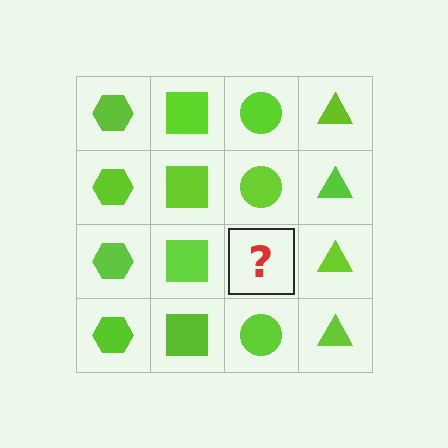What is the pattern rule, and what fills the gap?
The rule is that each column has a consistent shape. The gap should be filled with a lime circle.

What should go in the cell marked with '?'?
The missing cell should contain a lime circle.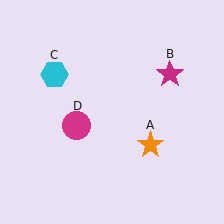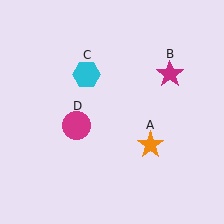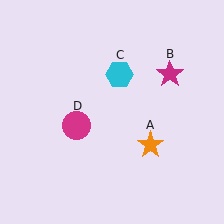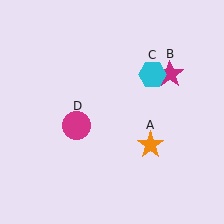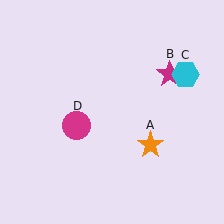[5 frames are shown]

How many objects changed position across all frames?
1 object changed position: cyan hexagon (object C).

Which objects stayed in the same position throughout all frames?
Orange star (object A) and magenta star (object B) and magenta circle (object D) remained stationary.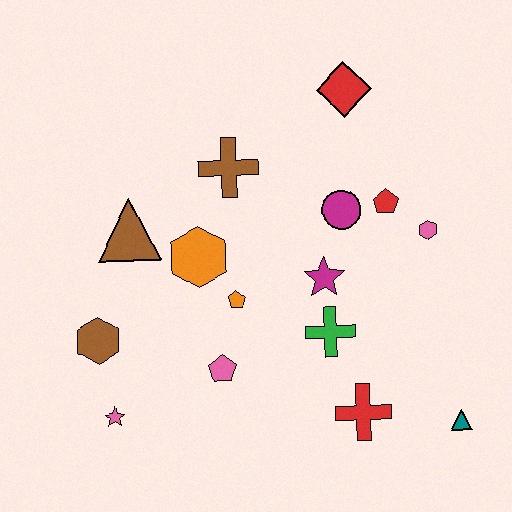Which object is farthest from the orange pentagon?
The teal triangle is farthest from the orange pentagon.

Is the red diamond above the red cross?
Yes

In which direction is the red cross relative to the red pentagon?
The red cross is below the red pentagon.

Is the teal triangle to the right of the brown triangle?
Yes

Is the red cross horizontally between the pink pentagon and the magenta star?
No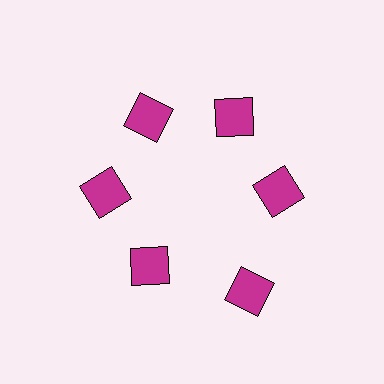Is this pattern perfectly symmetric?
No. The 6 magenta squares are arranged in a ring, but one element near the 5 o'clock position is pushed outward from the center, breaking the 6-fold rotational symmetry.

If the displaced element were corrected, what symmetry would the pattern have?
It would have 6-fold rotational symmetry — the pattern would map onto itself every 60 degrees.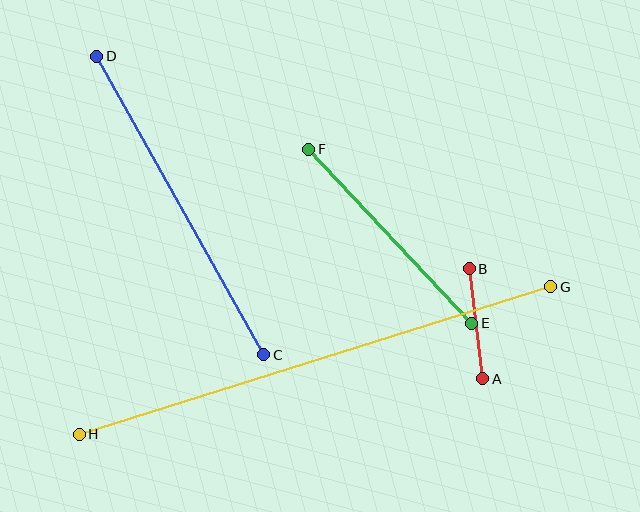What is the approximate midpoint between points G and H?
The midpoint is at approximately (315, 360) pixels.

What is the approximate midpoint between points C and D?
The midpoint is at approximately (180, 206) pixels.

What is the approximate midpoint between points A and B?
The midpoint is at approximately (476, 324) pixels.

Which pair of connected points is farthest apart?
Points G and H are farthest apart.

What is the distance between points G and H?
The distance is approximately 494 pixels.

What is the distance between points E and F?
The distance is approximately 238 pixels.